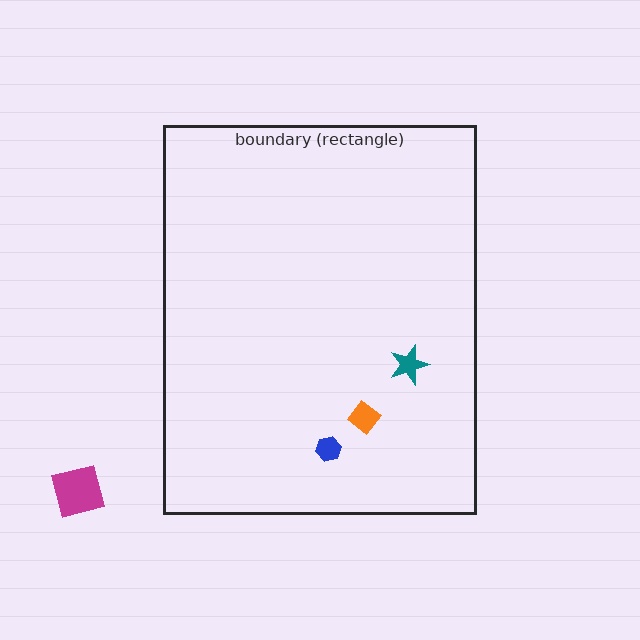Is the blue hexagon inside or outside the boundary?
Inside.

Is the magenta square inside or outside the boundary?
Outside.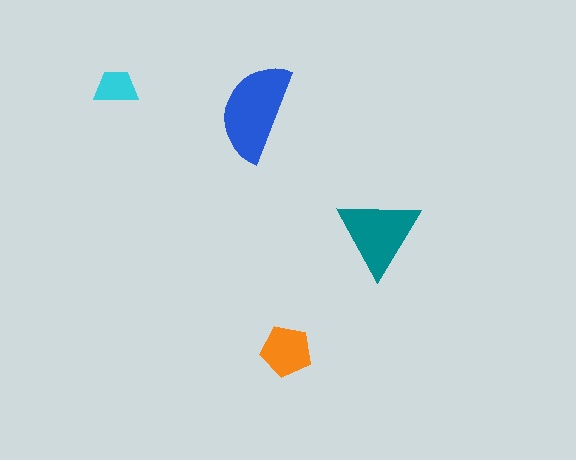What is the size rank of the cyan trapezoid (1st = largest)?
4th.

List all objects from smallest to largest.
The cyan trapezoid, the orange pentagon, the teal triangle, the blue semicircle.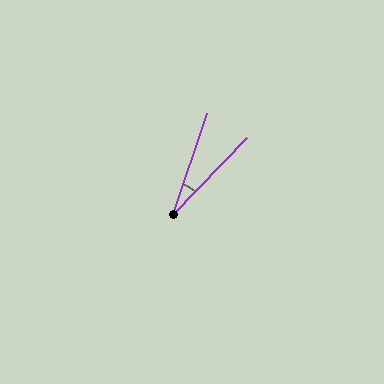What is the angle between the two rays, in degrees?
Approximately 25 degrees.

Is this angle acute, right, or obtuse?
It is acute.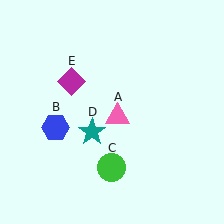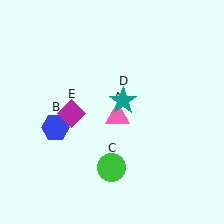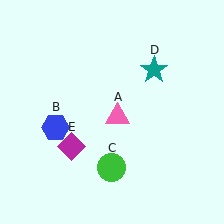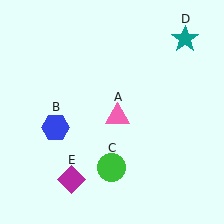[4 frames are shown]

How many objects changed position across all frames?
2 objects changed position: teal star (object D), magenta diamond (object E).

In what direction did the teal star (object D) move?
The teal star (object D) moved up and to the right.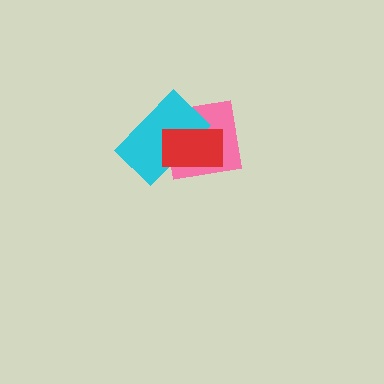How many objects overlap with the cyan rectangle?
2 objects overlap with the cyan rectangle.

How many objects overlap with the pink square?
2 objects overlap with the pink square.